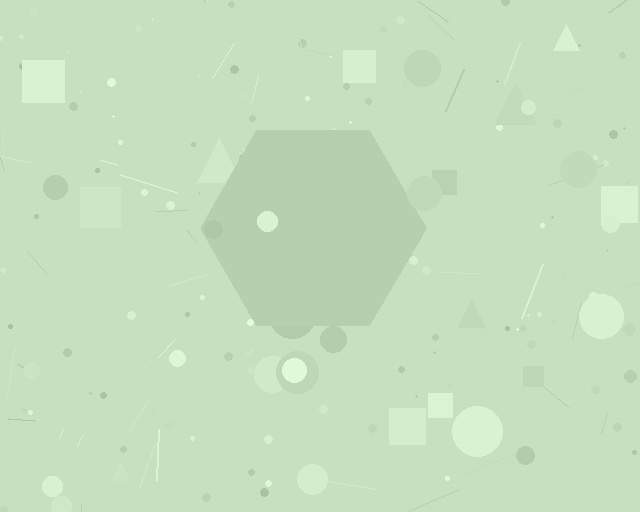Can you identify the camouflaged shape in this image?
The camouflaged shape is a hexagon.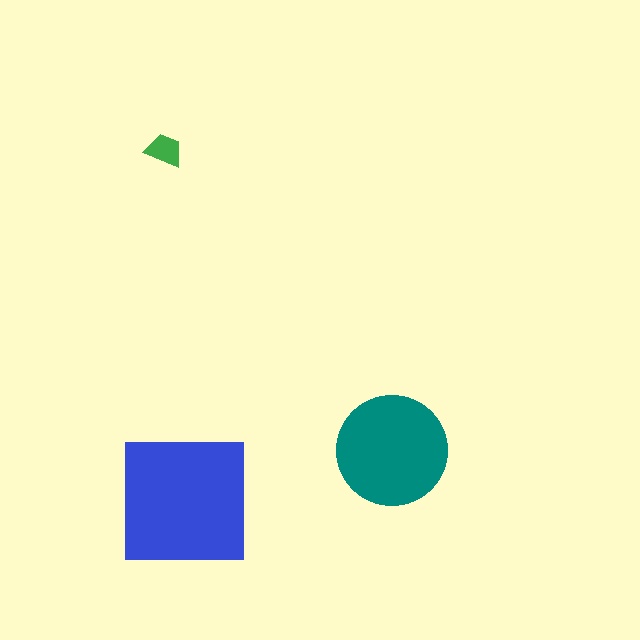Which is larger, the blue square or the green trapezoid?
The blue square.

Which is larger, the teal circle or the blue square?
The blue square.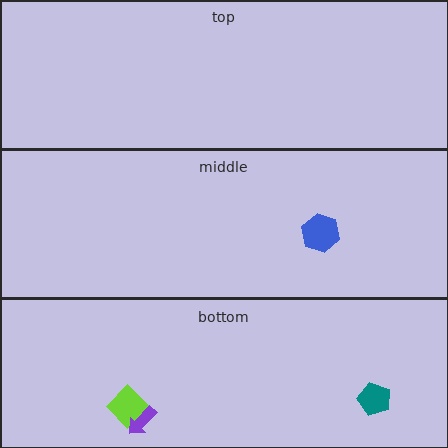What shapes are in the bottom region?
The lime diamond, the purple arrow, the teal pentagon.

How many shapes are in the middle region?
1.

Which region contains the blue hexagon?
The middle region.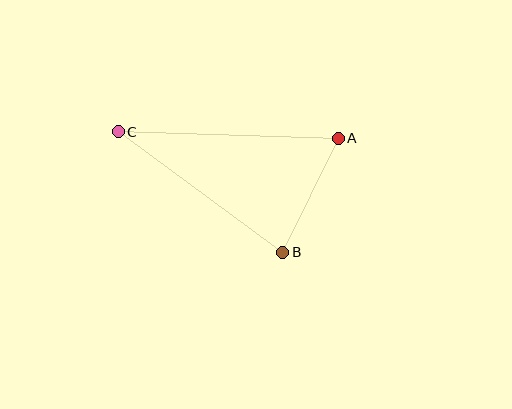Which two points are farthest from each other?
Points A and C are farthest from each other.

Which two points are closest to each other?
Points A and B are closest to each other.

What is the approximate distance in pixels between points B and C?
The distance between B and C is approximately 204 pixels.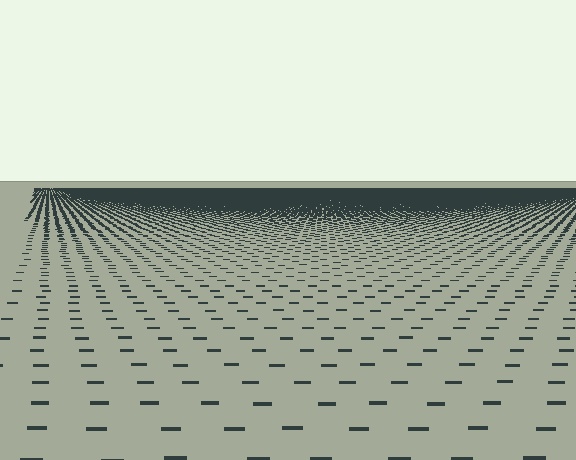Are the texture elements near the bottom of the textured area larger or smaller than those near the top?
Larger. Near the bottom, elements are closer to the viewer and appear at a bigger on-screen size.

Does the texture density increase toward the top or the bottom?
Density increases toward the top.